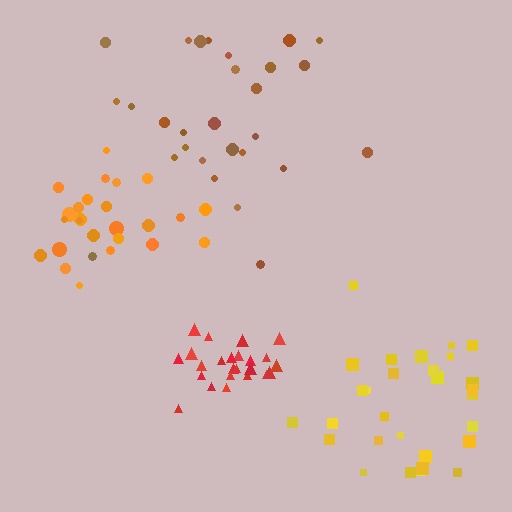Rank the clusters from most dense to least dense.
red, orange, yellow, brown.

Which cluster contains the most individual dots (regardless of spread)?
Yellow (30).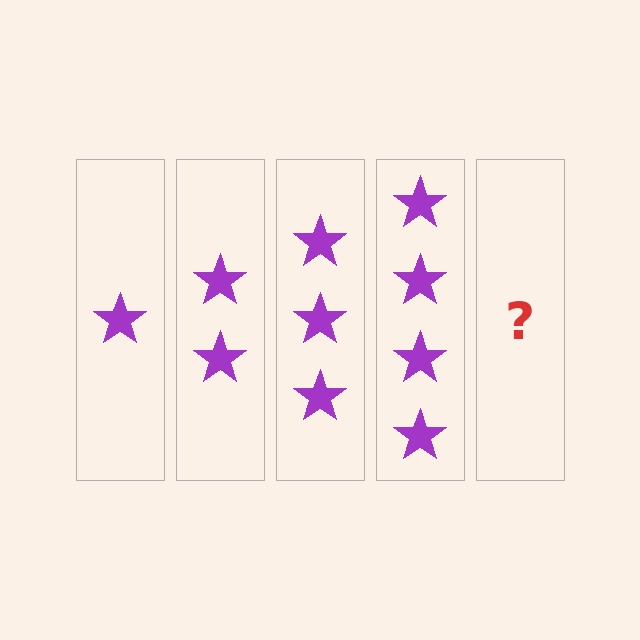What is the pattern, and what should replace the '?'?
The pattern is that each step adds one more star. The '?' should be 5 stars.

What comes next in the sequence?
The next element should be 5 stars.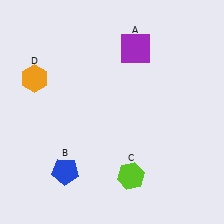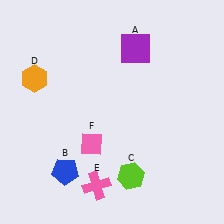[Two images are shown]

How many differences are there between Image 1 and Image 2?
There are 2 differences between the two images.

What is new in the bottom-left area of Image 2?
A pink diamond (F) was added in the bottom-left area of Image 2.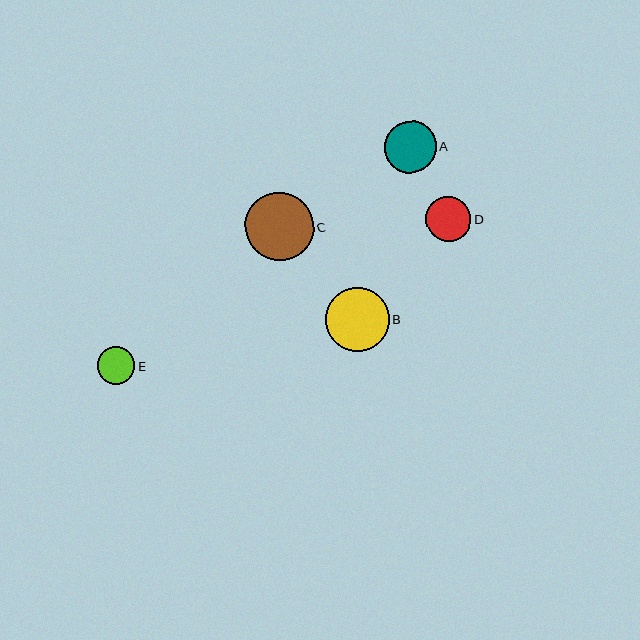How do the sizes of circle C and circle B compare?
Circle C and circle B are approximately the same size.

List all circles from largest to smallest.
From largest to smallest: C, B, A, D, E.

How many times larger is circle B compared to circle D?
Circle B is approximately 1.4 times the size of circle D.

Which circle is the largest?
Circle C is the largest with a size of approximately 69 pixels.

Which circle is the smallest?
Circle E is the smallest with a size of approximately 37 pixels.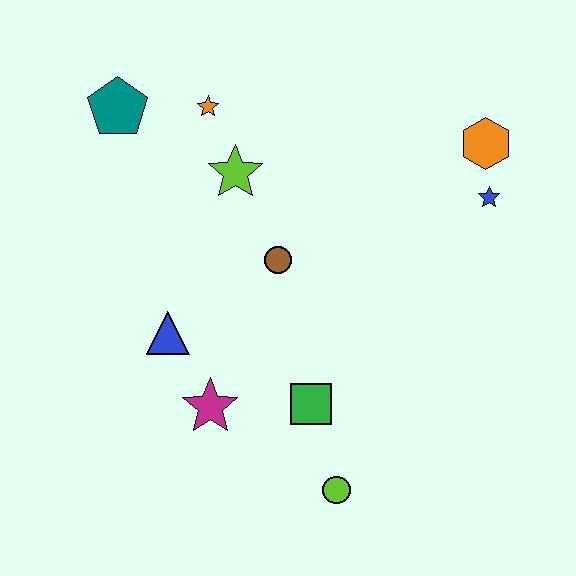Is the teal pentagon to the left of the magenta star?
Yes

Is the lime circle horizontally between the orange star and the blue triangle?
No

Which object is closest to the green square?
The lime circle is closest to the green square.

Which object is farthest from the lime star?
The lime circle is farthest from the lime star.